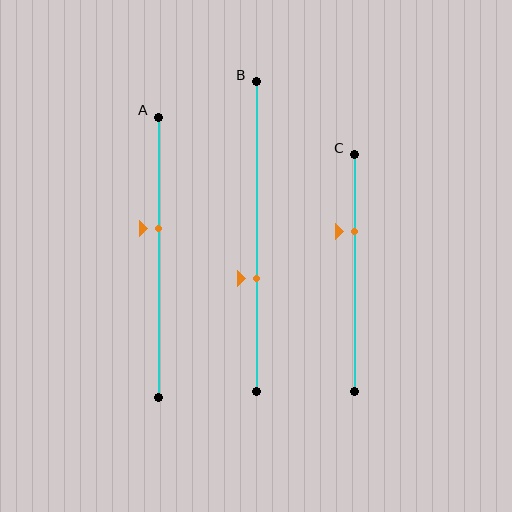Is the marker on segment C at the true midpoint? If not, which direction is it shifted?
No, the marker on segment C is shifted upward by about 18% of the segment length.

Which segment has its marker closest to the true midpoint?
Segment A has its marker closest to the true midpoint.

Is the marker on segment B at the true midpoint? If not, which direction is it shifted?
No, the marker on segment B is shifted downward by about 13% of the segment length.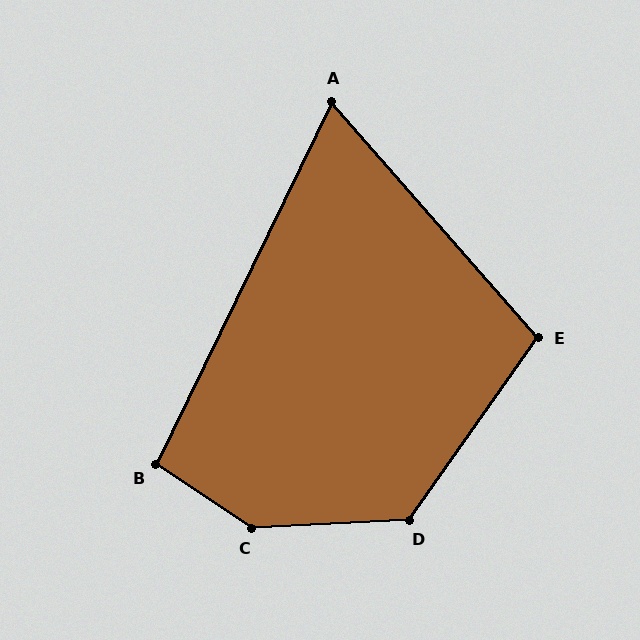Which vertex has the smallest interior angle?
A, at approximately 67 degrees.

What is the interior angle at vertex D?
Approximately 128 degrees (obtuse).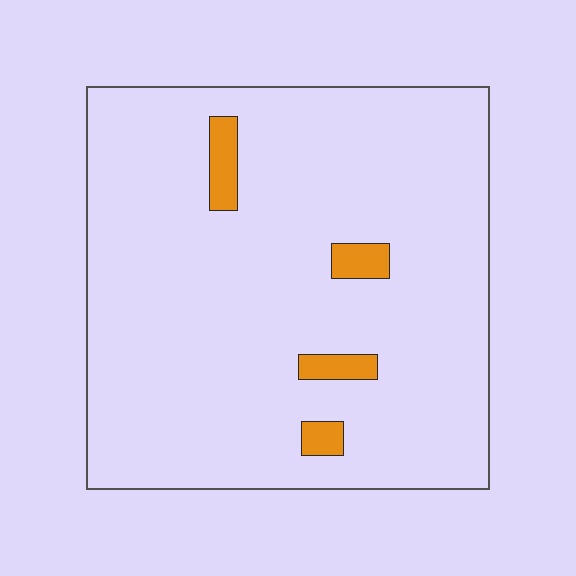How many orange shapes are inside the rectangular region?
4.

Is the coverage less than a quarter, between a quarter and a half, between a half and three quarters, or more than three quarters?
Less than a quarter.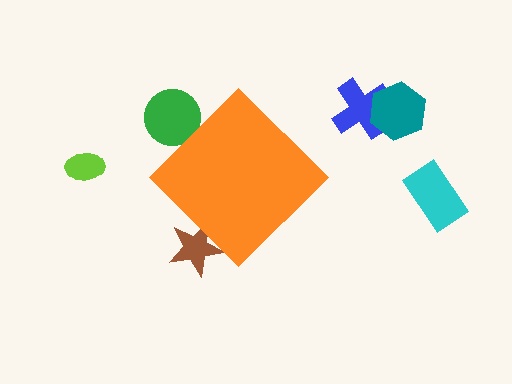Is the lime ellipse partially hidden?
No, the lime ellipse is fully visible.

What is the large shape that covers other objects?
An orange diamond.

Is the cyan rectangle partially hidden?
No, the cyan rectangle is fully visible.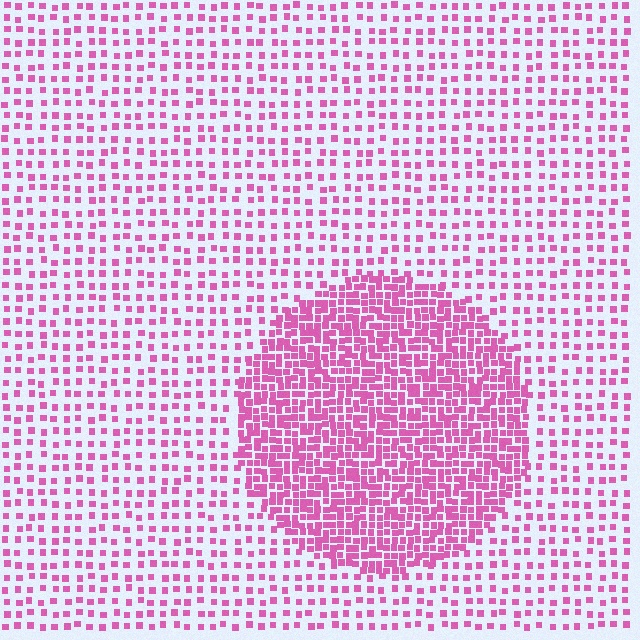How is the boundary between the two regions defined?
The boundary is defined by a change in element density (approximately 2.5x ratio). All elements are the same color, size, and shape.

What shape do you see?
I see a circle.